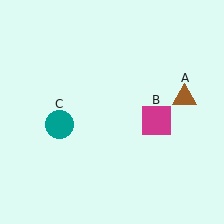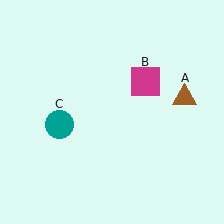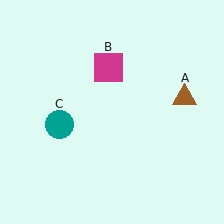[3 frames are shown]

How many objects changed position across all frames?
1 object changed position: magenta square (object B).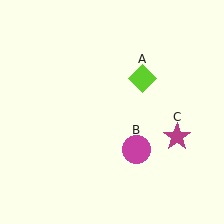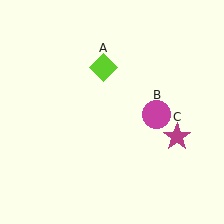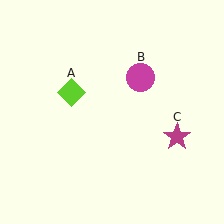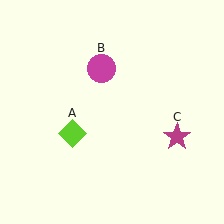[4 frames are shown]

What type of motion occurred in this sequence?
The lime diamond (object A), magenta circle (object B) rotated counterclockwise around the center of the scene.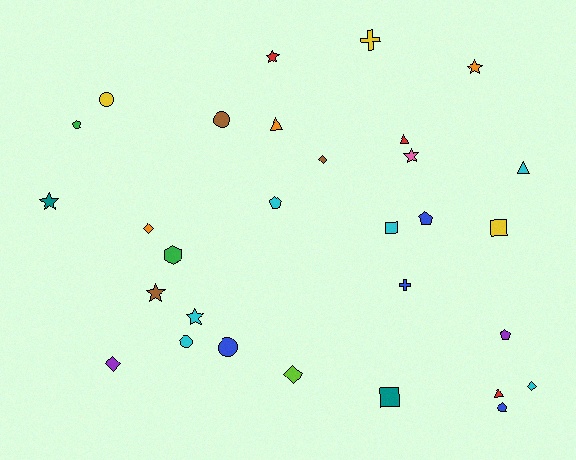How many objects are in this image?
There are 30 objects.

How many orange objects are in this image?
There are 3 orange objects.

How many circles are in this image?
There are 4 circles.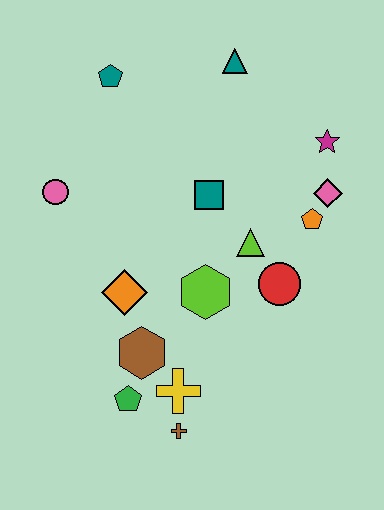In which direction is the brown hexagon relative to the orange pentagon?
The brown hexagon is to the left of the orange pentagon.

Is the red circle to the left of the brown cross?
No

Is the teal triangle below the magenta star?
No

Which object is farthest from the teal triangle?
The brown cross is farthest from the teal triangle.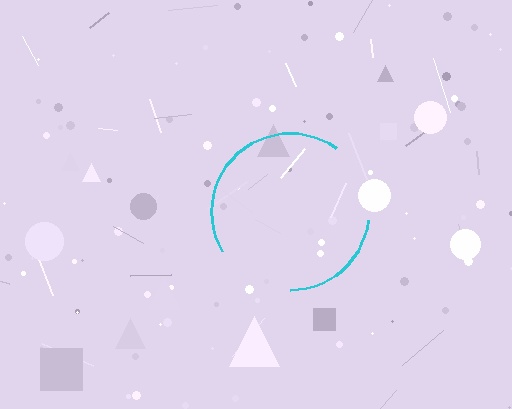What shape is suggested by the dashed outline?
The dashed outline suggests a circle.